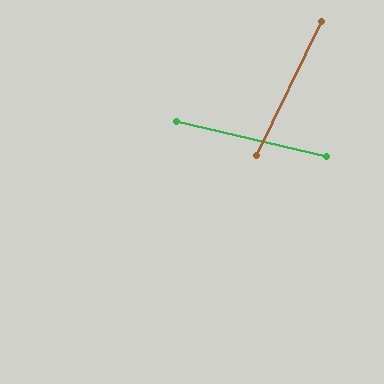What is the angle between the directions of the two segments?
Approximately 77 degrees.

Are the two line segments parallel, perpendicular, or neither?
Neither parallel nor perpendicular — they differ by about 77°.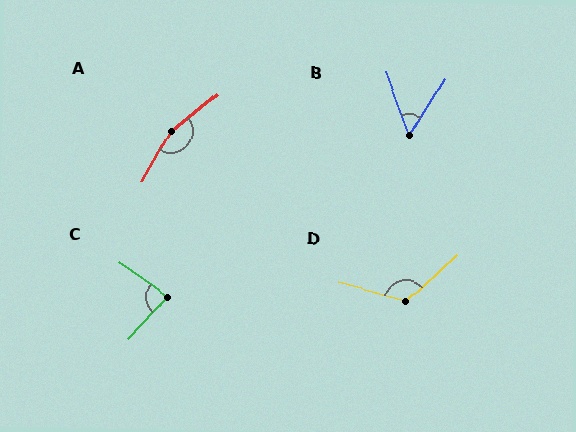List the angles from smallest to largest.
B (52°), C (82°), D (123°), A (158°).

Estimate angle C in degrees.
Approximately 82 degrees.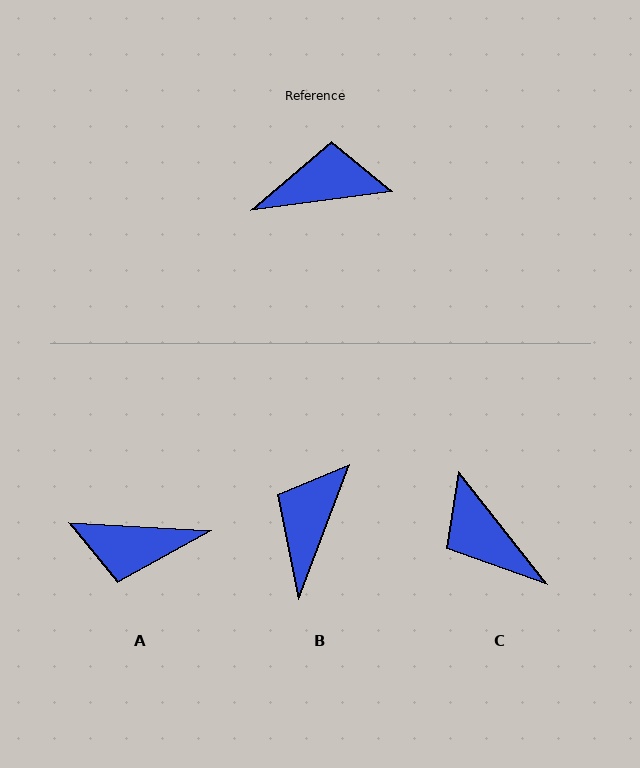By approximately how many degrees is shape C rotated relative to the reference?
Approximately 120 degrees counter-clockwise.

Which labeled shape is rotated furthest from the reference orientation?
A, about 169 degrees away.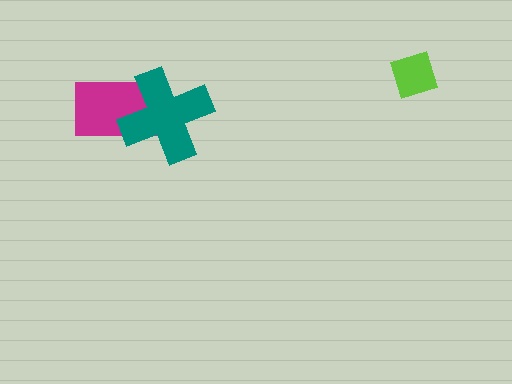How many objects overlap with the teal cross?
1 object overlaps with the teal cross.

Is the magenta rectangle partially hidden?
Yes, it is partially covered by another shape.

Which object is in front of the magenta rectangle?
The teal cross is in front of the magenta rectangle.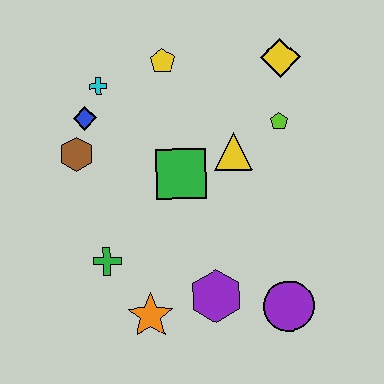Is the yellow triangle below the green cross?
No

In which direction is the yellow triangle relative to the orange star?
The yellow triangle is above the orange star.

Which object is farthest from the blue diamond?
The purple circle is farthest from the blue diamond.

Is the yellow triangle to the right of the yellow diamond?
No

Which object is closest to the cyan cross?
The blue diamond is closest to the cyan cross.